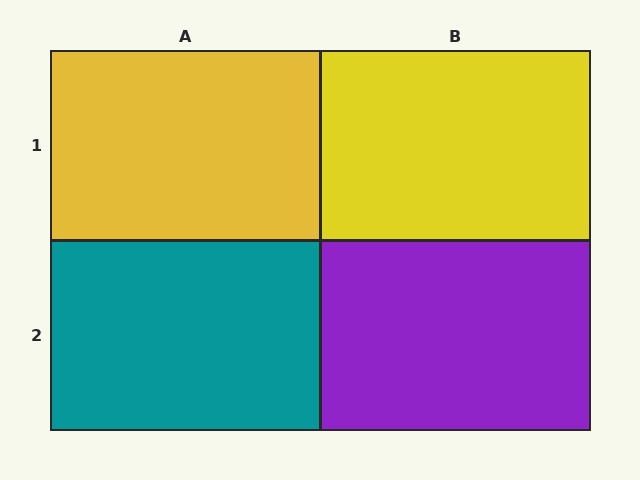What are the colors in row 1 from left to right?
Yellow, yellow.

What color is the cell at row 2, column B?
Purple.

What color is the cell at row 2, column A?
Teal.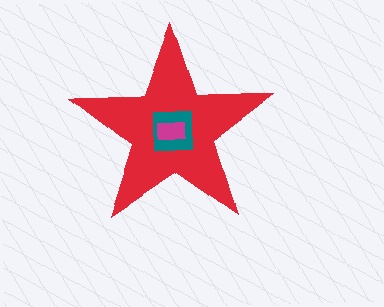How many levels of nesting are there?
3.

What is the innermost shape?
The magenta rectangle.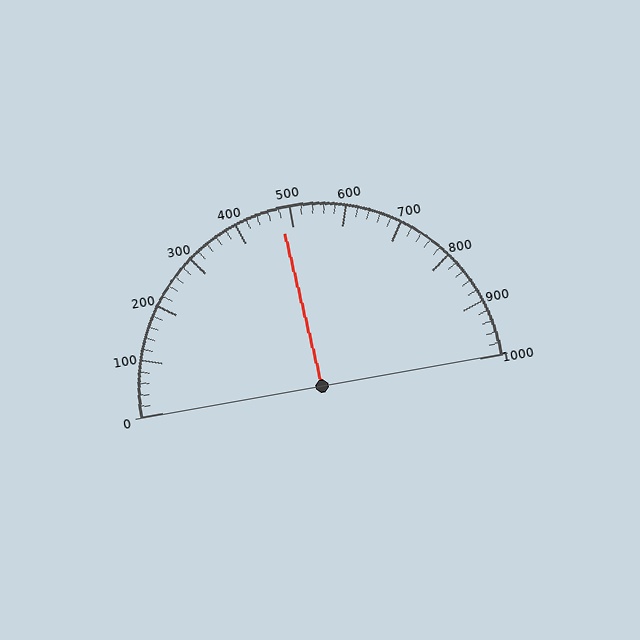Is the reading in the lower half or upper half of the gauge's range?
The reading is in the lower half of the range (0 to 1000).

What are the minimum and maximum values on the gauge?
The gauge ranges from 0 to 1000.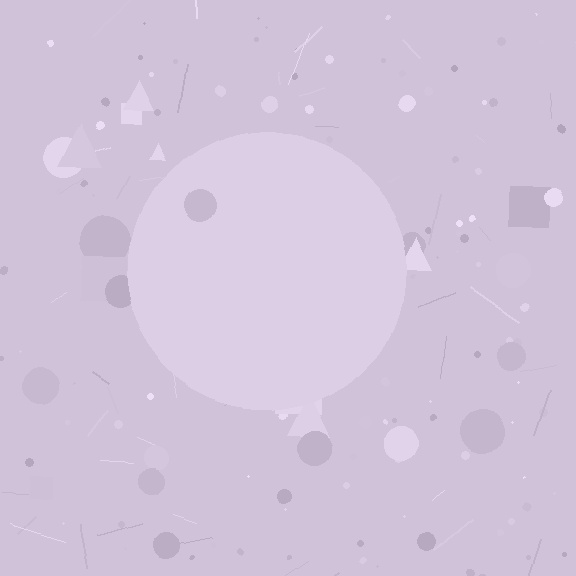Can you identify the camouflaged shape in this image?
The camouflaged shape is a circle.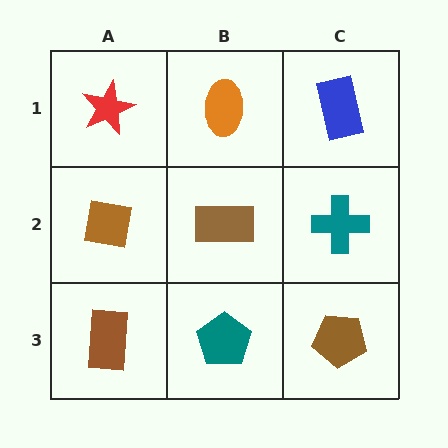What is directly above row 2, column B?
An orange ellipse.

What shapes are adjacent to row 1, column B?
A brown rectangle (row 2, column B), a red star (row 1, column A), a blue rectangle (row 1, column C).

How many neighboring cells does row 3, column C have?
2.